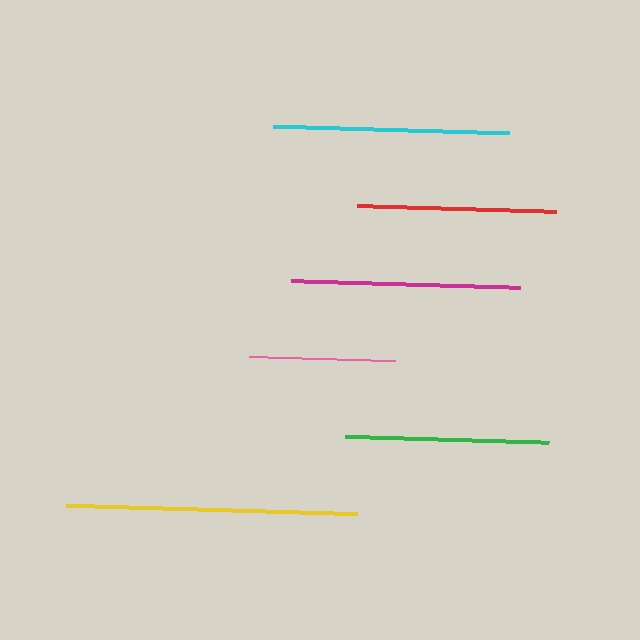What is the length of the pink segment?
The pink segment is approximately 146 pixels long.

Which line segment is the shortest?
The pink line is the shortest at approximately 146 pixels.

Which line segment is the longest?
The yellow line is the longest at approximately 291 pixels.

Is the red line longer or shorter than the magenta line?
The magenta line is longer than the red line.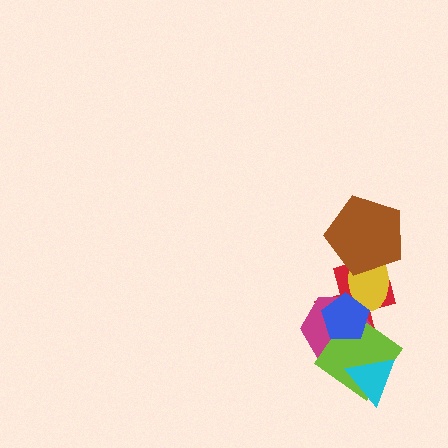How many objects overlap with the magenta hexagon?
4 objects overlap with the magenta hexagon.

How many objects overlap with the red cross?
5 objects overlap with the red cross.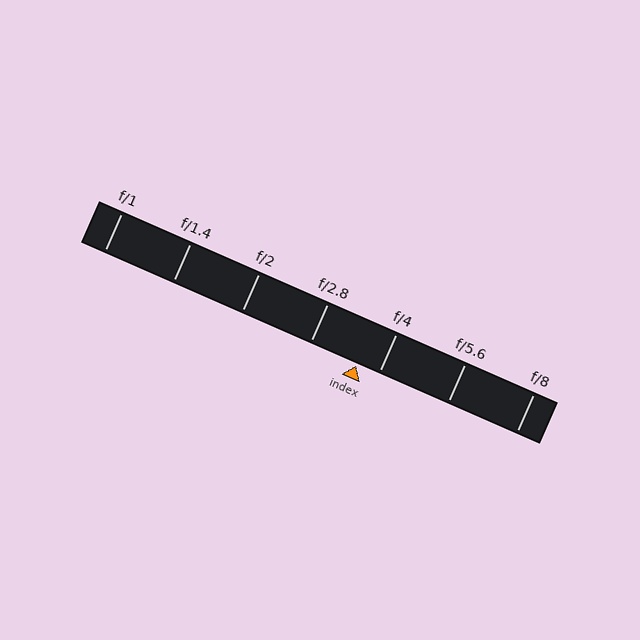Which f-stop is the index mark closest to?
The index mark is closest to f/4.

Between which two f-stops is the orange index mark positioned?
The index mark is between f/2.8 and f/4.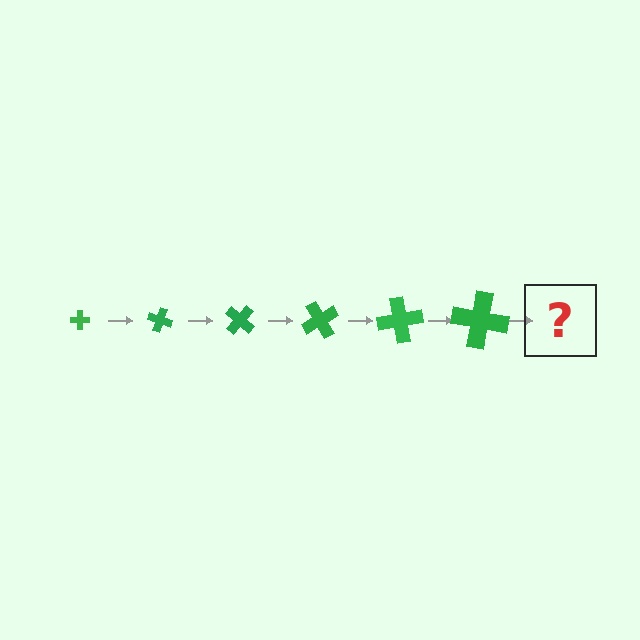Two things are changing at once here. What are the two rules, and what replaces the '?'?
The two rules are that the cross grows larger each step and it rotates 20 degrees each step. The '?' should be a cross, larger than the previous one and rotated 120 degrees from the start.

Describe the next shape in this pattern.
It should be a cross, larger than the previous one and rotated 120 degrees from the start.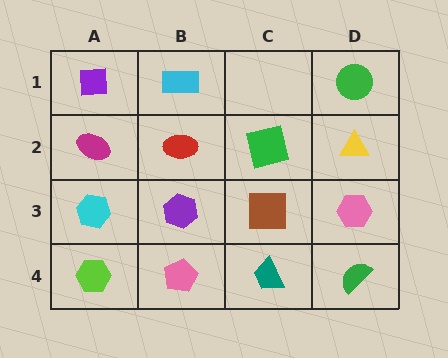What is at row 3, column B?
A purple hexagon.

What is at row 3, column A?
A cyan hexagon.